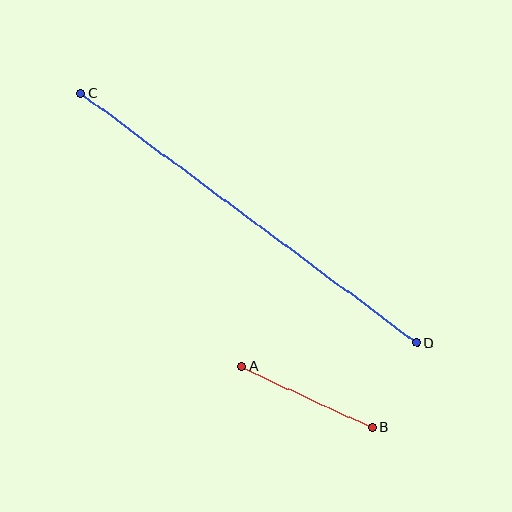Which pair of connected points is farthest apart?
Points C and D are farthest apart.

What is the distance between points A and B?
The distance is approximately 144 pixels.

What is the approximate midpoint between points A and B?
The midpoint is at approximately (307, 397) pixels.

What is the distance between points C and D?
The distance is approximately 418 pixels.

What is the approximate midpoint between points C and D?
The midpoint is at approximately (249, 218) pixels.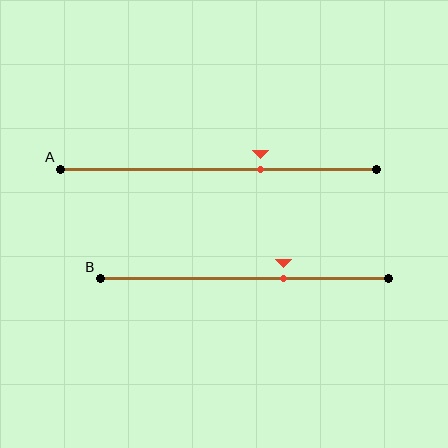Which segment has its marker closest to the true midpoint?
Segment A has its marker closest to the true midpoint.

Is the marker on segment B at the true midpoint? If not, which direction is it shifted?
No, the marker on segment B is shifted to the right by about 14% of the segment length.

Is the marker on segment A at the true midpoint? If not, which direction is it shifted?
No, the marker on segment A is shifted to the right by about 13% of the segment length.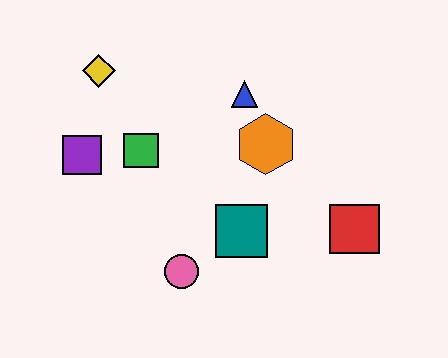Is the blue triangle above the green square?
Yes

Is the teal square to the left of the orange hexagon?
Yes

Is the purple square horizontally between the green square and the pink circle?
No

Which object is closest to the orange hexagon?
The blue triangle is closest to the orange hexagon.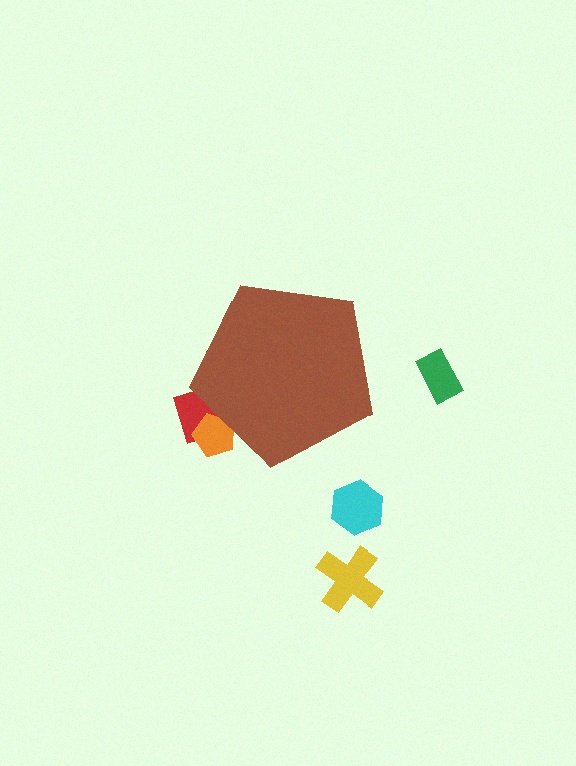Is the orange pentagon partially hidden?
Yes, the orange pentagon is partially hidden behind the brown pentagon.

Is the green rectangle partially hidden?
No, the green rectangle is fully visible.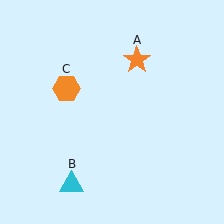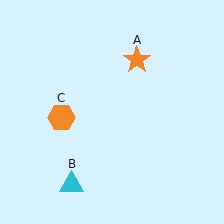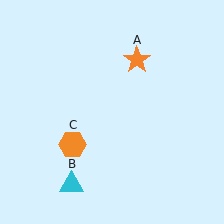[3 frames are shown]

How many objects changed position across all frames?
1 object changed position: orange hexagon (object C).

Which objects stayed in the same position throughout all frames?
Orange star (object A) and cyan triangle (object B) remained stationary.